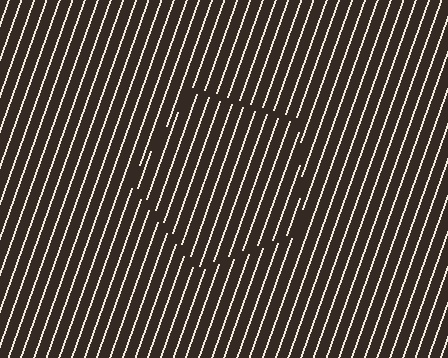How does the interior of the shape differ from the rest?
The interior of the shape contains the same grating, shifted by half a period — the contour is defined by the phase discontinuity where line-ends from the inner and outer gratings abut.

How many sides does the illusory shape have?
5 sides — the line-ends trace a pentagon.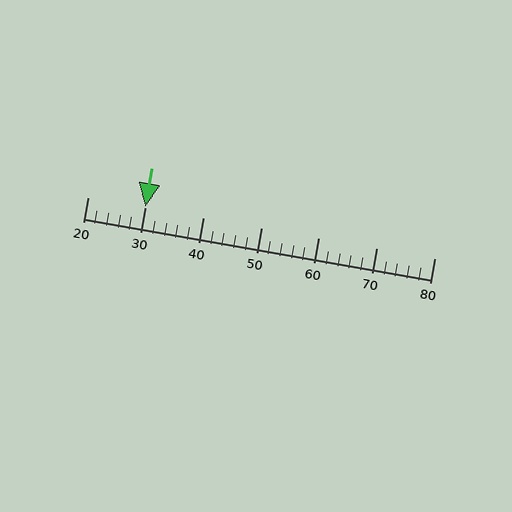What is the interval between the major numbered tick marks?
The major tick marks are spaced 10 units apart.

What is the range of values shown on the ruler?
The ruler shows values from 20 to 80.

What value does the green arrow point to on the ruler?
The green arrow points to approximately 30.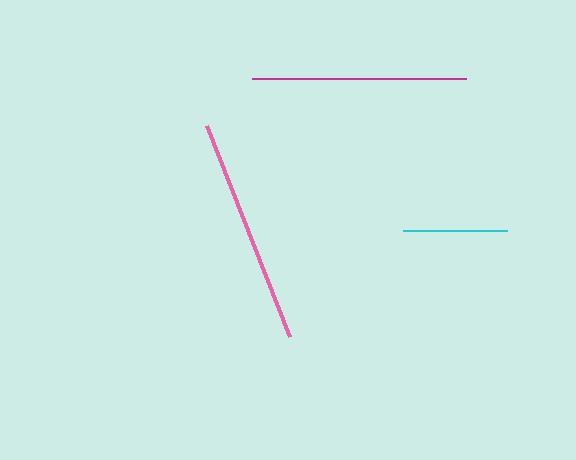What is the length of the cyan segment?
The cyan segment is approximately 104 pixels long.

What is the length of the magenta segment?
The magenta segment is approximately 214 pixels long.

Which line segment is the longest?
The pink line is the longest at approximately 227 pixels.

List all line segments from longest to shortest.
From longest to shortest: pink, magenta, cyan.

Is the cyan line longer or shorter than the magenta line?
The magenta line is longer than the cyan line.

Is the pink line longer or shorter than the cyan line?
The pink line is longer than the cyan line.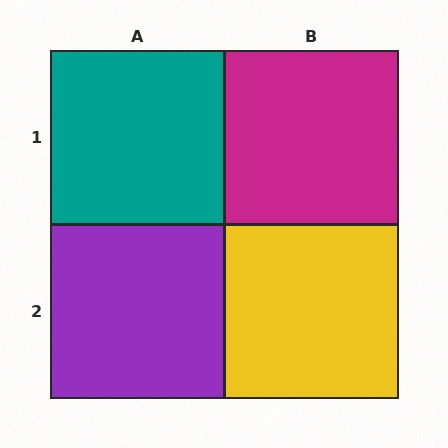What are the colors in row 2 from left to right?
Purple, yellow.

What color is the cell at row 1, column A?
Teal.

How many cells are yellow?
1 cell is yellow.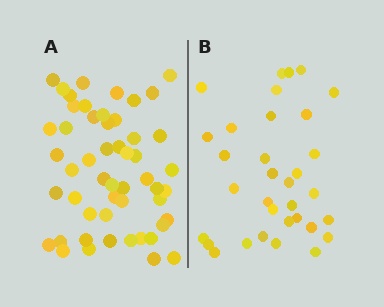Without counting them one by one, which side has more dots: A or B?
Region A (the left region) has more dots.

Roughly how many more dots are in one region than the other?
Region A has approximately 20 more dots than region B.